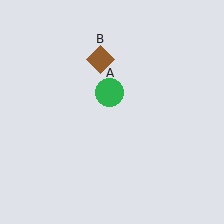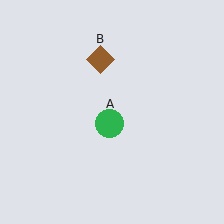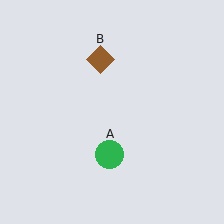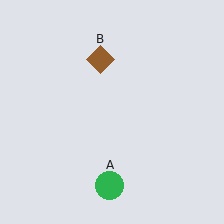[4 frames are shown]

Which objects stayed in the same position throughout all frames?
Brown diamond (object B) remained stationary.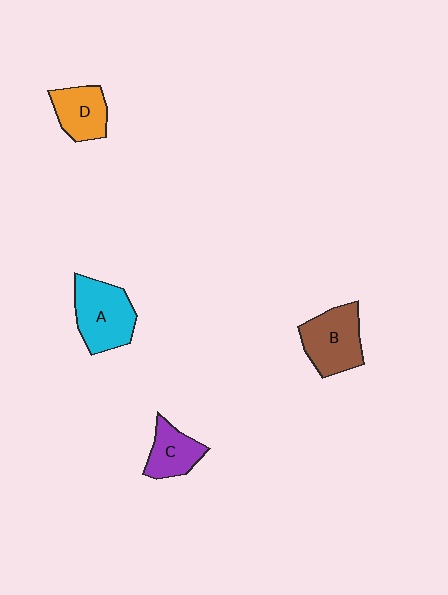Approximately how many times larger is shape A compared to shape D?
Approximately 1.4 times.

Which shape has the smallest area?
Shape C (purple).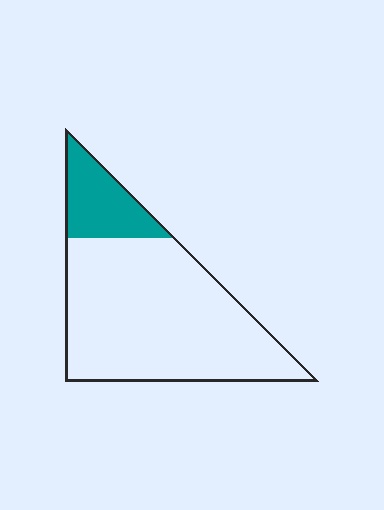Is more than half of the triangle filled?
No.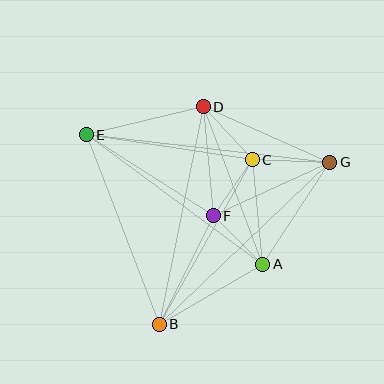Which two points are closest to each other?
Points C and F are closest to each other.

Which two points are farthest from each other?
Points E and G are farthest from each other.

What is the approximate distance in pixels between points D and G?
The distance between D and G is approximately 139 pixels.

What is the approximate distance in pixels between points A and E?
The distance between A and E is approximately 219 pixels.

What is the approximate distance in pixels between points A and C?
The distance between A and C is approximately 105 pixels.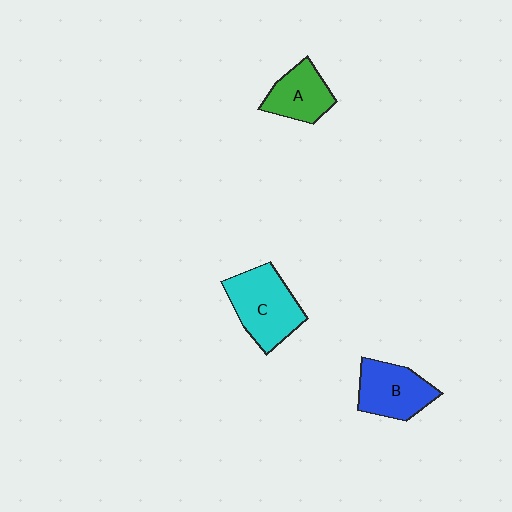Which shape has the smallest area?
Shape A (green).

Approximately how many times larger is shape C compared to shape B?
Approximately 1.2 times.